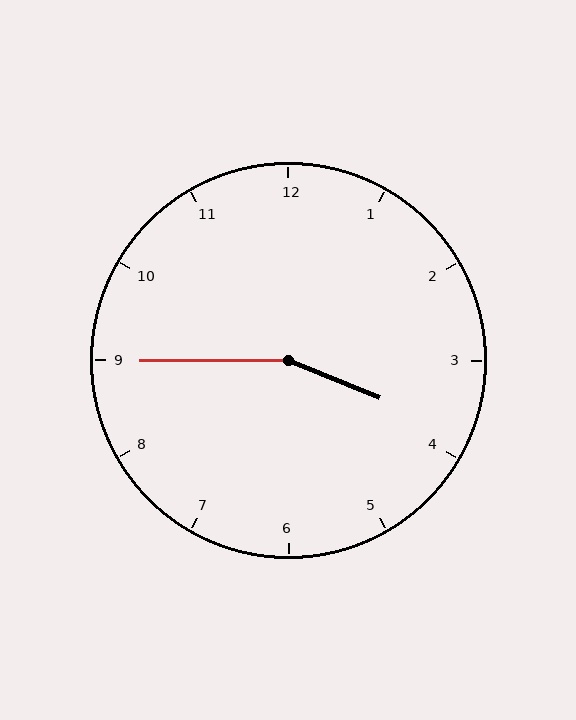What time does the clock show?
3:45.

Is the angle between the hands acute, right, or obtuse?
It is obtuse.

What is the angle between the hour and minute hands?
Approximately 158 degrees.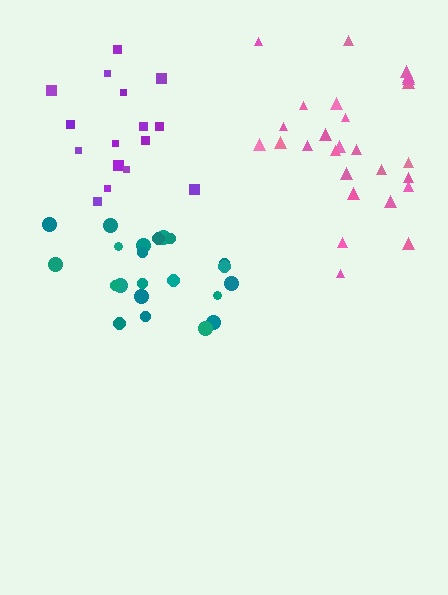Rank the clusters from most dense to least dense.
teal, purple, pink.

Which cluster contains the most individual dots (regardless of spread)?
Pink (28).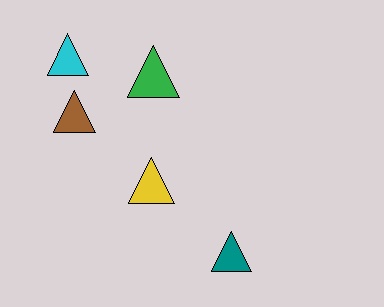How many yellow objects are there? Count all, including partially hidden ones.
There is 1 yellow object.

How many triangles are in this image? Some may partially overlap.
There are 5 triangles.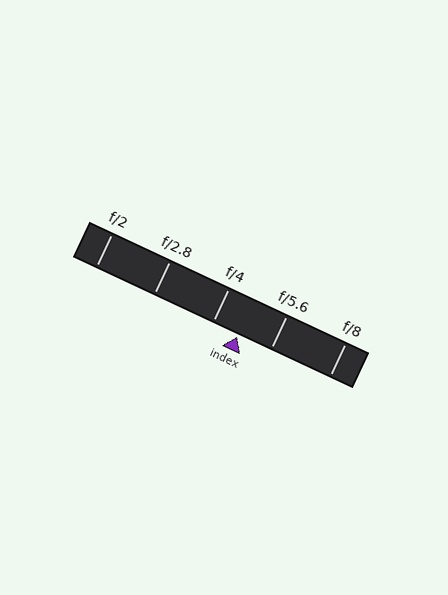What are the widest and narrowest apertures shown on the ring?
The widest aperture shown is f/2 and the narrowest is f/8.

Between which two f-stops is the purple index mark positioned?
The index mark is between f/4 and f/5.6.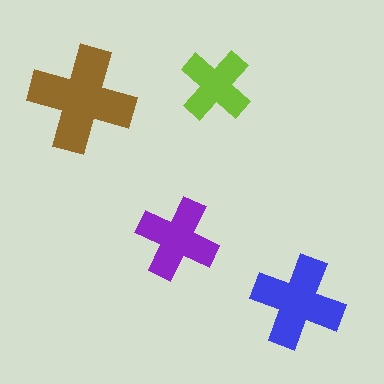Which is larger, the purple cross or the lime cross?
The purple one.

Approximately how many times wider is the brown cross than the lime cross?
About 1.5 times wider.